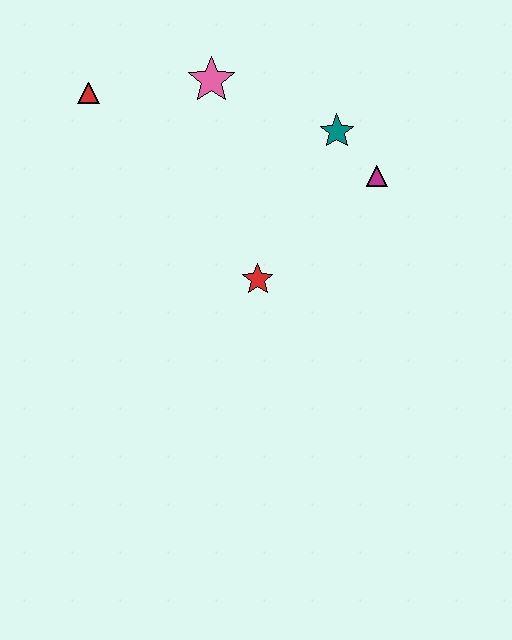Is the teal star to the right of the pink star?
Yes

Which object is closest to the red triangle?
The pink star is closest to the red triangle.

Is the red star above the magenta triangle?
No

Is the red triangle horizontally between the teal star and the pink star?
No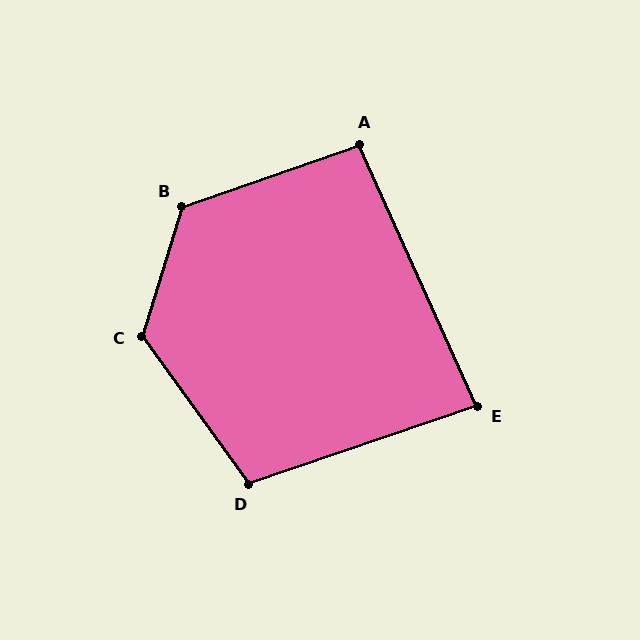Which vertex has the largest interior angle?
C, at approximately 127 degrees.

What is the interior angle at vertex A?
Approximately 95 degrees (obtuse).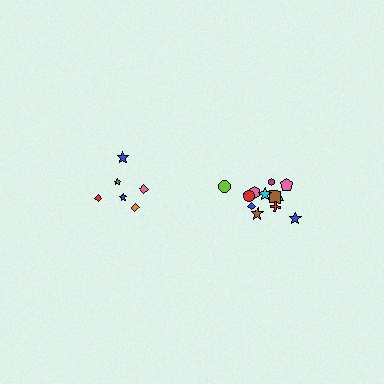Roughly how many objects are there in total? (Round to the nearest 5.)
Roughly 20 objects in total.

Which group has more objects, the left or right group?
The right group.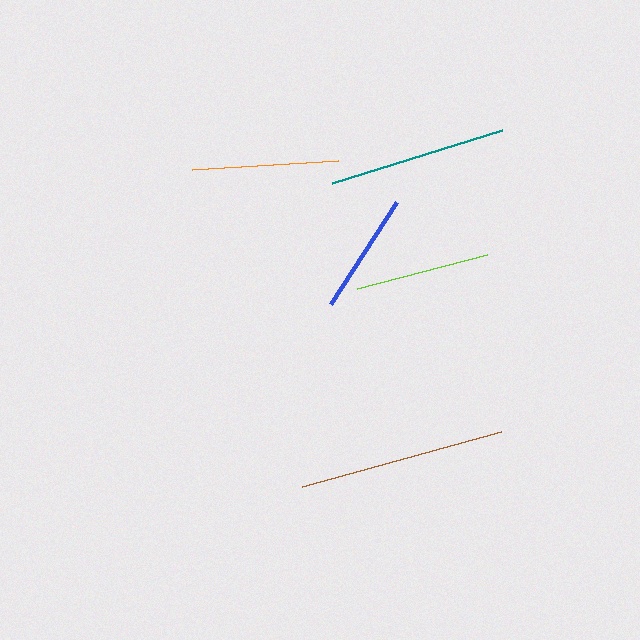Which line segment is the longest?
The brown line is the longest at approximately 206 pixels.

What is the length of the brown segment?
The brown segment is approximately 206 pixels long.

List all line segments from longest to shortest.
From longest to shortest: brown, teal, orange, lime, blue.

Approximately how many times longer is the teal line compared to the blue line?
The teal line is approximately 1.5 times the length of the blue line.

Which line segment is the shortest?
The blue line is the shortest at approximately 122 pixels.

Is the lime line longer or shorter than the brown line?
The brown line is longer than the lime line.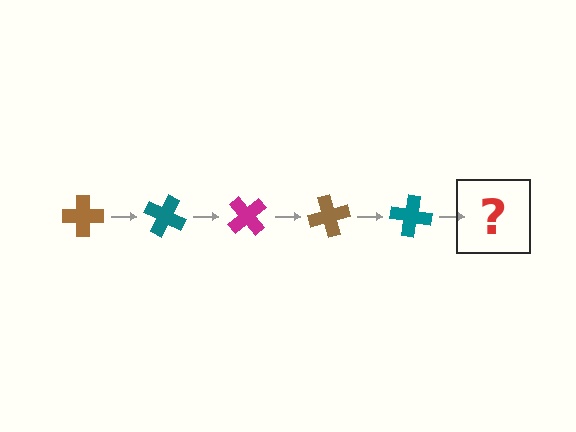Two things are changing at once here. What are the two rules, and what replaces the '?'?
The two rules are that it rotates 25 degrees each step and the color cycles through brown, teal, and magenta. The '?' should be a magenta cross, rotated 125 degrees from the start.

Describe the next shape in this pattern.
It should be a magenta cross, rotated 125 degrees from the start.